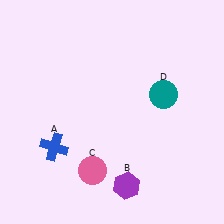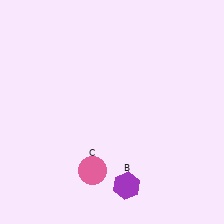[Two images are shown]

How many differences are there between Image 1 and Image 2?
There are 2 differences between the two images.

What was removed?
The teal circle (D), the blue cross (A) were removed in Image 2.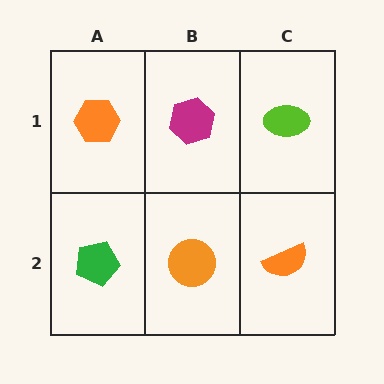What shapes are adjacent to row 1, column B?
An orange circle (row 2, column B), an orange hexagon (row 1, column A), a lime ellipse (row 1, column C).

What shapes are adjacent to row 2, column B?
A magenta hexagon (row 1, column B), a green pentagon (row 2, column A), an orange semicircle (row 2, column C).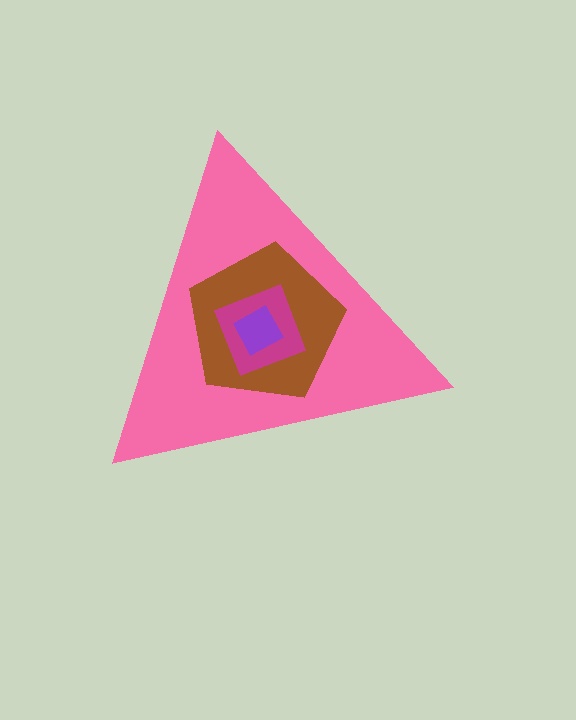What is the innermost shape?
The purple square.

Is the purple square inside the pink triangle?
Yes.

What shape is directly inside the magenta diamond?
The purple square.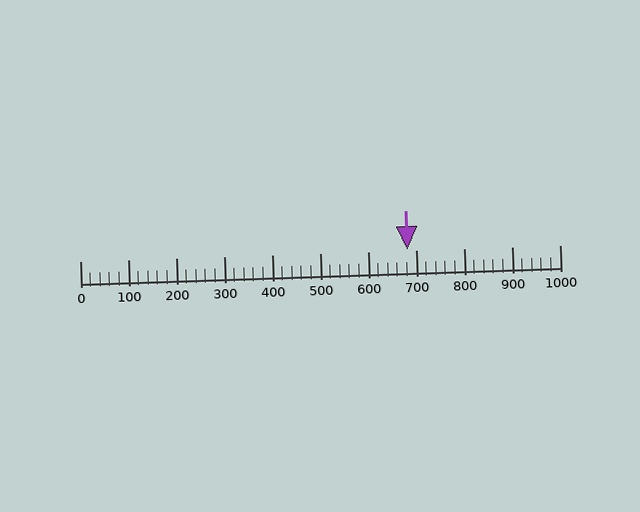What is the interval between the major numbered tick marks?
The major tick marks are spaced 100 units apart.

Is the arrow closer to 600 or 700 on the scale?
The arrow is closer to 700.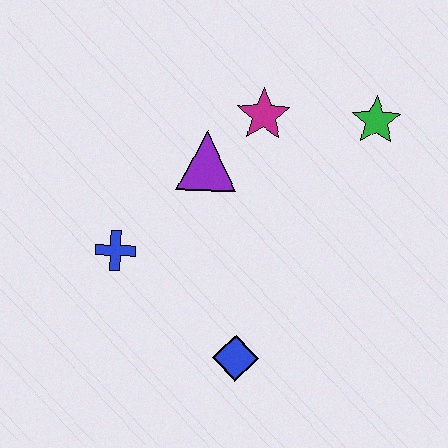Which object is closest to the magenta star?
The purple triangle is closest to the magenta star.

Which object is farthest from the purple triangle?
The blue diamond is farthest from the purple triangle.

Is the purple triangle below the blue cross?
No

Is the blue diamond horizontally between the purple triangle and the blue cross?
No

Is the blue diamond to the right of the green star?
No